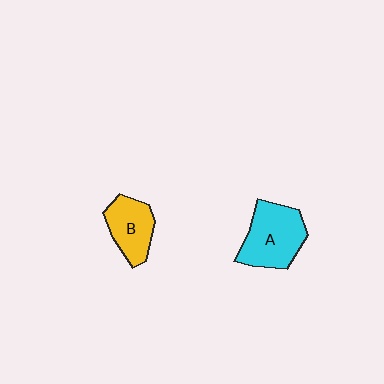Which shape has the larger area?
Shape A (cyan).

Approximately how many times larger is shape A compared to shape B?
Approximately 1.4 times.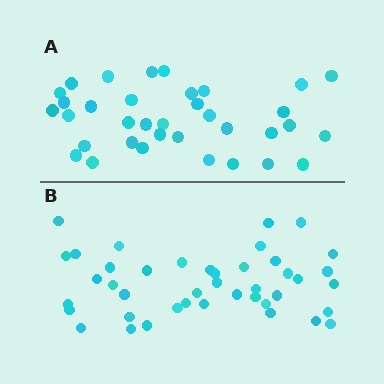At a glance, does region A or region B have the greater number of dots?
Region B (the bottom region) has more dots.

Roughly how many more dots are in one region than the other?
Region B has roughly 8 or so more dots than region A.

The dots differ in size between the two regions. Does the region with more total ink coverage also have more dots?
No. Region A has more total ink coverage because its dots are larger, but region B actually contains more individual dots. Total area can be misleading — the number of items is what matters here.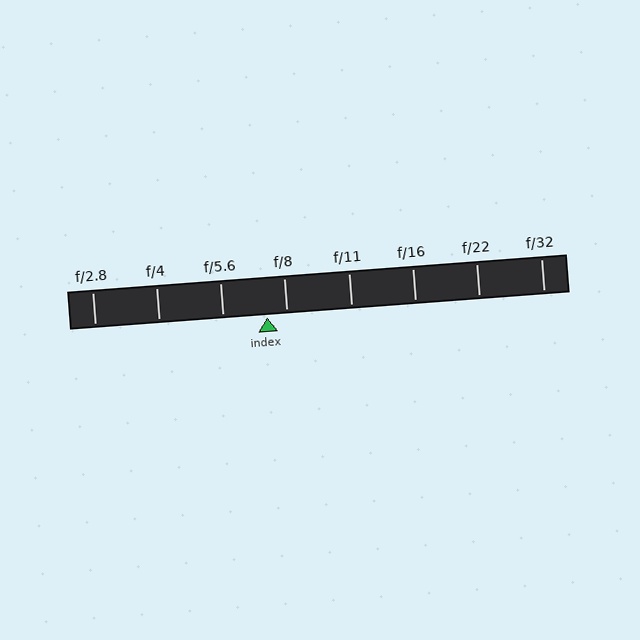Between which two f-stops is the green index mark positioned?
The index mark is between f/5.6 and f/8.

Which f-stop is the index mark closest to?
The index mark is closest to f/8.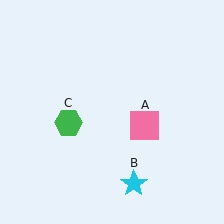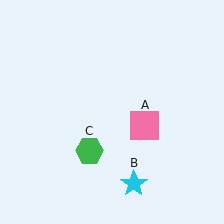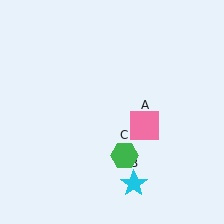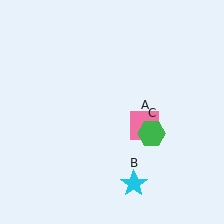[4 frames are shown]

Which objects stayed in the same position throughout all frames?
Pink square (object A) and cyan star (object B) remained stationary.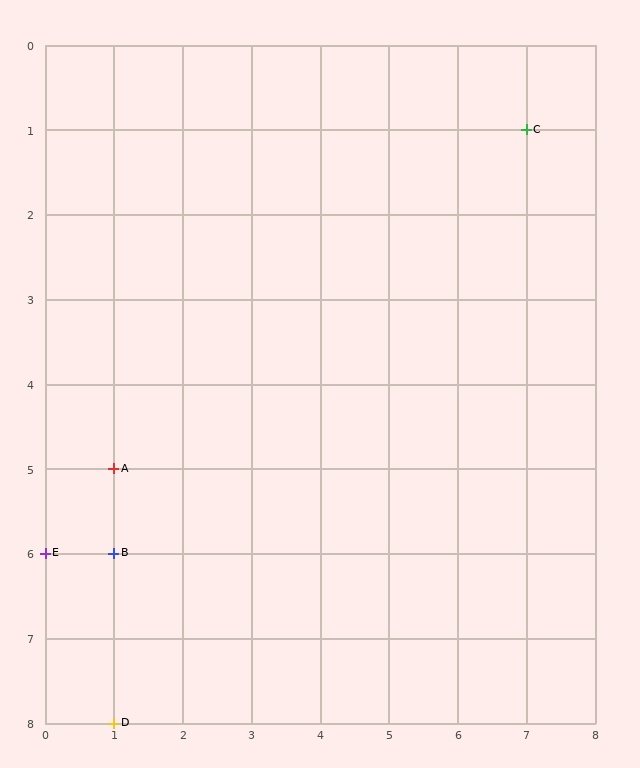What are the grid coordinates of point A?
Point A is at grid coordinates (1, 5).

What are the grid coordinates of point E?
Point E is at grid coordinates (0, 6).